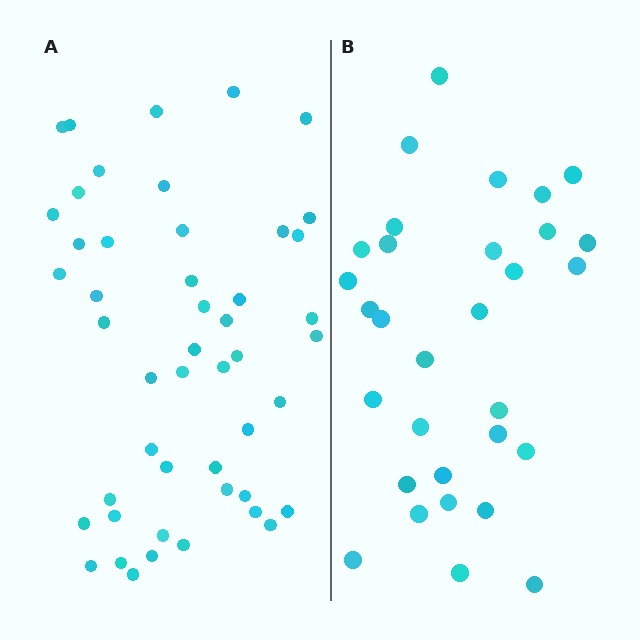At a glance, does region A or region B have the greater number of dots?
Region A (the left region) has more dots.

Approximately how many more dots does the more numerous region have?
Region A has approximately 15 more dots than region B.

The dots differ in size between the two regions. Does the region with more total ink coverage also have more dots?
No. Region B has more total ink coverage because its dots are larger, but region A actually contains more individual dots. Total area can be misleading — the number of items is what matters here.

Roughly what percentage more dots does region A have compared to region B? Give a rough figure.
About 55% more.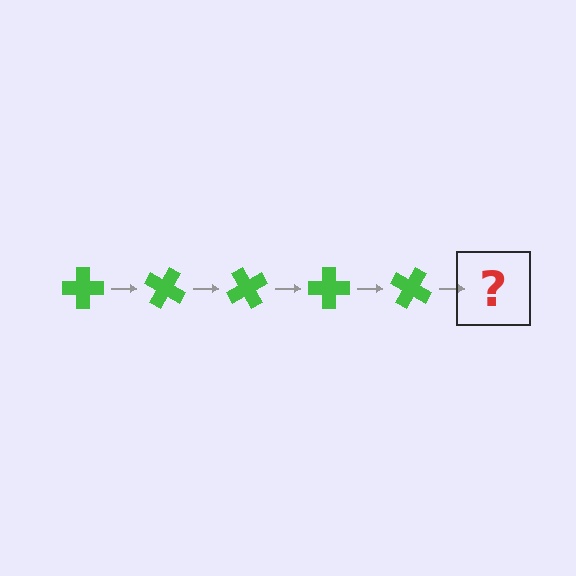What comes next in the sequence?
The next element should be a green cross rotated 150 degrees.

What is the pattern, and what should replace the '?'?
The pattern is that the cross rotates 30 degrees each step. The '?' should be a green cross rotated 150 degrees.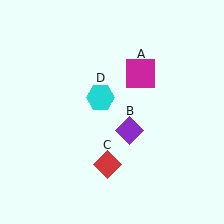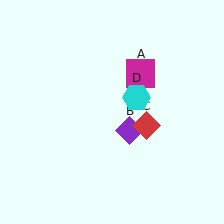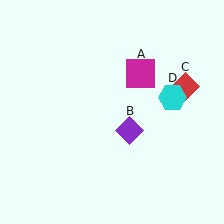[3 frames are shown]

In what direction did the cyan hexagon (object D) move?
The cyan hexagon (object D) moved right.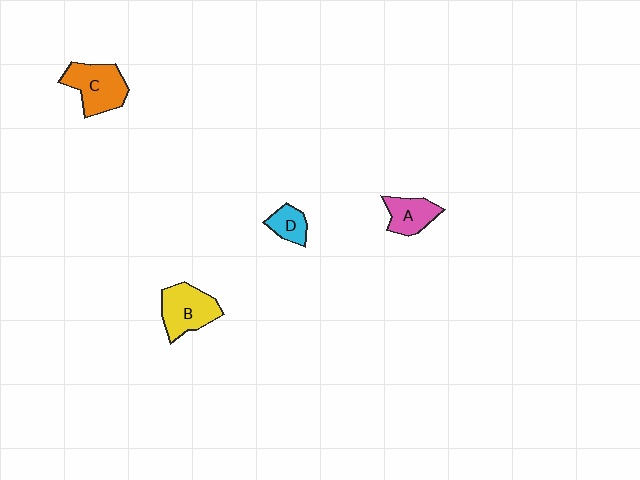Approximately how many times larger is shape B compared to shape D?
Approximately 2.0 times.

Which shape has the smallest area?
Shape D (cyan).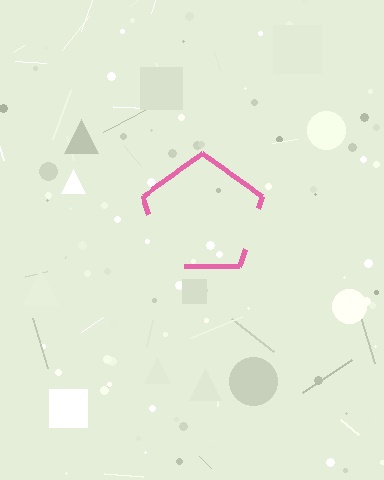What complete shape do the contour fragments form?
The contour fragments form a pentagon.